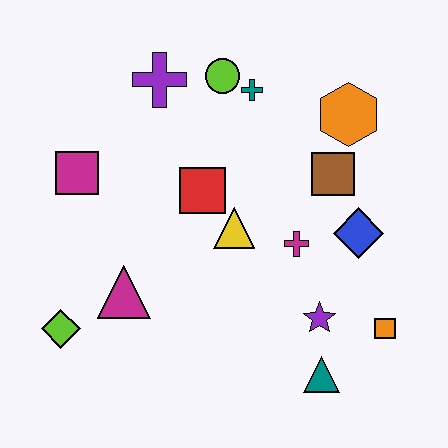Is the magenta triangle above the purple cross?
No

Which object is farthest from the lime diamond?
The orange hexagon is farthest from the lime diamond.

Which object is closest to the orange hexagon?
The brown square is closest to the orange hexagon.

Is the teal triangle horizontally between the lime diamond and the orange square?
Yes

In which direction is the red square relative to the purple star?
The red square is above the purple star.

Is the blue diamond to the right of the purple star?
Yes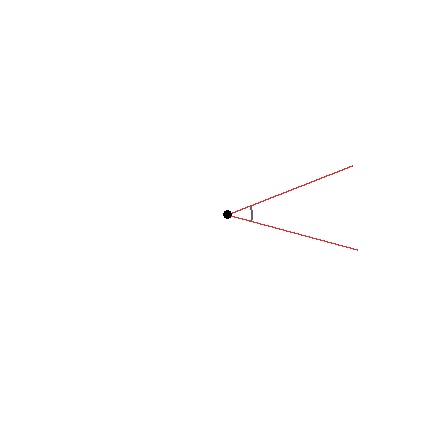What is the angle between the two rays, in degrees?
Approximately 36 degrees.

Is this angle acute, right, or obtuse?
It is acute.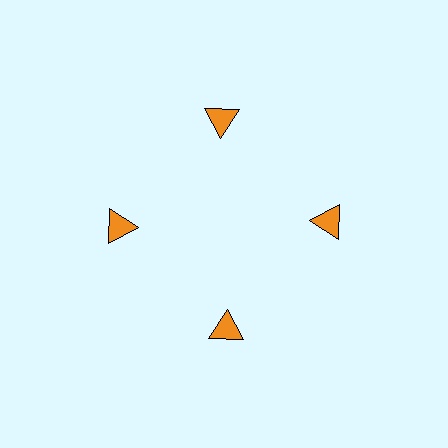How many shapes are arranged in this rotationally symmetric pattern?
There are 4 shapes, arranged in 4 groups of 1.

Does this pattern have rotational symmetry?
Yes, this pattern has 4-fold rotational symmetry. It looks the same after rotating 90 degrees around the center.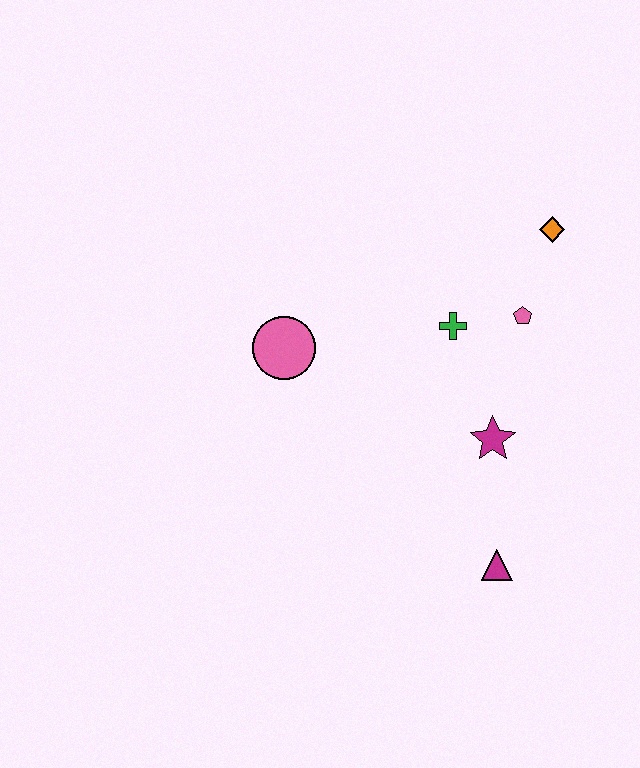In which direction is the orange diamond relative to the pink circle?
The orange diamond is to the right of the pink circle.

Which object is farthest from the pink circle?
The magenta triangle is farthest from the pink circle.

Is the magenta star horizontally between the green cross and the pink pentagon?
Yes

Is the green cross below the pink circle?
No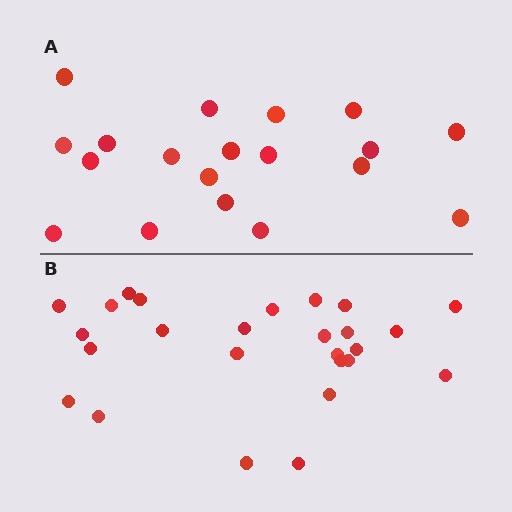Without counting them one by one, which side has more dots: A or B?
Region B (the bottom region) has more dots.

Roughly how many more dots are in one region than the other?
Region B has roughly 8 or so more dots than region A.